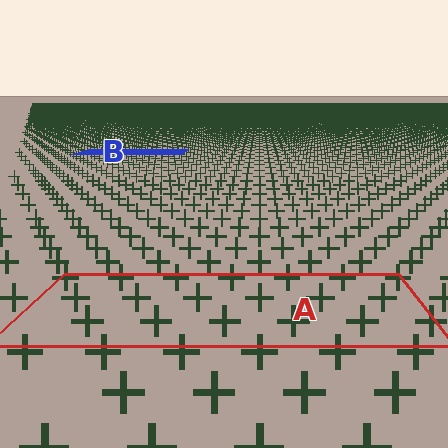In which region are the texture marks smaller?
The texture marks are smaller in region B, because it is farther away.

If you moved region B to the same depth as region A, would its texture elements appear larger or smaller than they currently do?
They would appear larger. At a closer depth, the same texture elements are projected at a bigger on-screen size.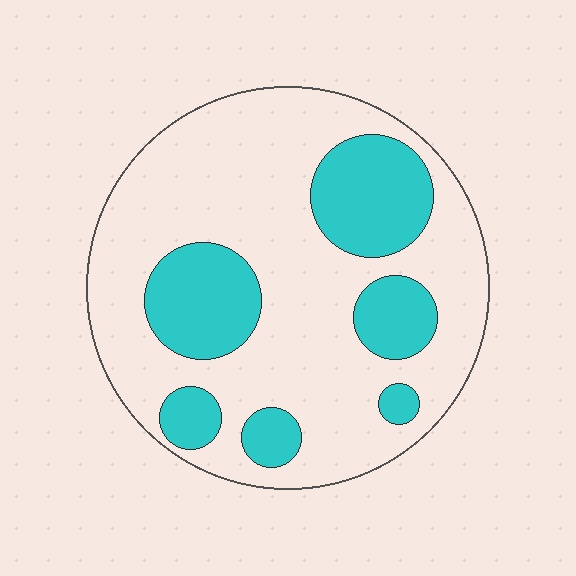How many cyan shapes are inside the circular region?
6.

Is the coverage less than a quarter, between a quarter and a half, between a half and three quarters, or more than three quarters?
Between a quarter and a half.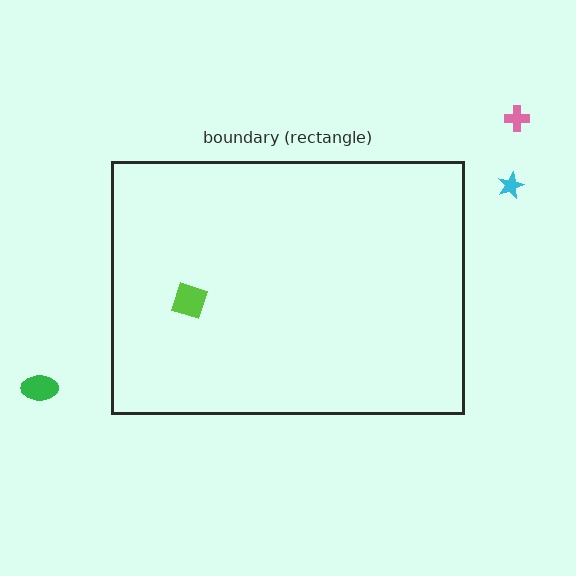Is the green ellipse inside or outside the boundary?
Outside.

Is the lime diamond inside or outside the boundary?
Inside.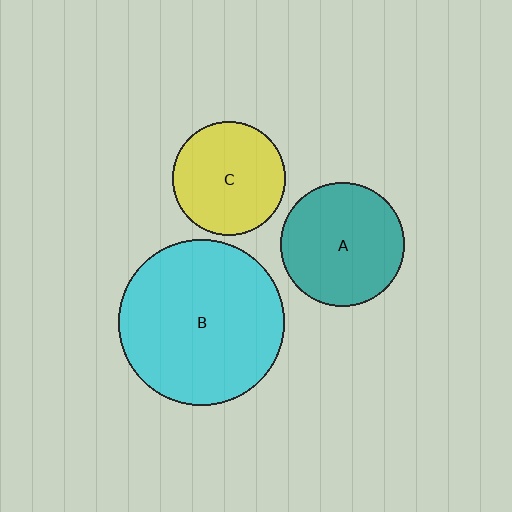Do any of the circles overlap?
No, none of the circles overlap.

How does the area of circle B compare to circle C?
Approximately 2.1 times.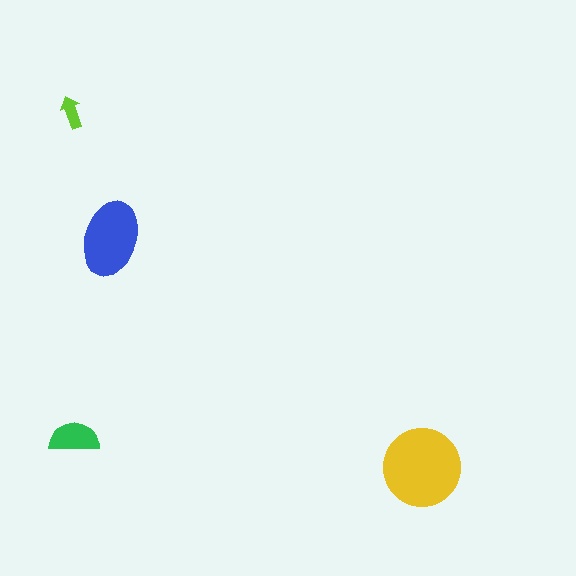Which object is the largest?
The yellow circle.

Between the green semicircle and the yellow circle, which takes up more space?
The yellow circle.